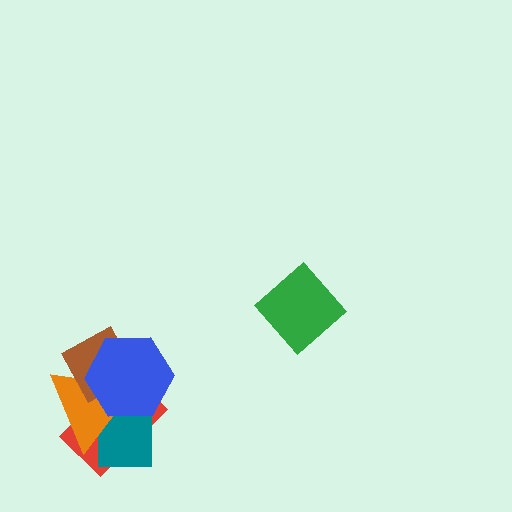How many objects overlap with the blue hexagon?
4 objects overlap with the blue hexagon.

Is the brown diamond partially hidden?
Yes, it is partially covered by another shape.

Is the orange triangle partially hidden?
Yes, it is partially covered by another shape.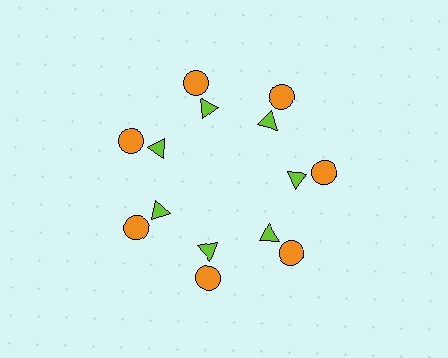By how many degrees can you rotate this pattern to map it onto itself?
The pattern maps onto itself every 51 degrees of rotation.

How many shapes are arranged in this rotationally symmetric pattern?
There are 14 shapes, arranged in 7 groups of 2.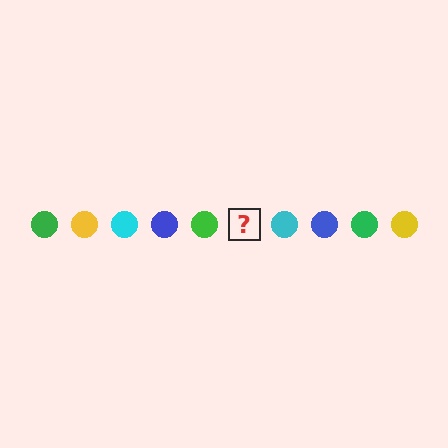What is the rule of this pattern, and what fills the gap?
The rule is that the pattern cycles through green, yellow, cyan, blue circles. The gap should be filled with a yellow circle.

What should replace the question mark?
The question mark should be replaced with a yellow circle.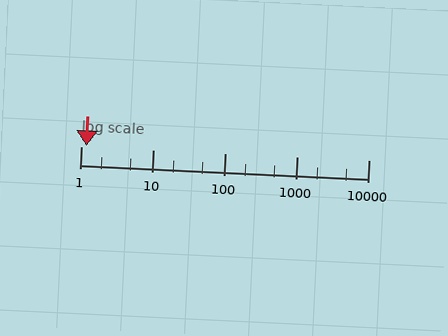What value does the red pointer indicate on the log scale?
The pointer indicates approximately 1.2.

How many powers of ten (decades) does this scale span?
The scale spans 4 decades, from 1 to 10000.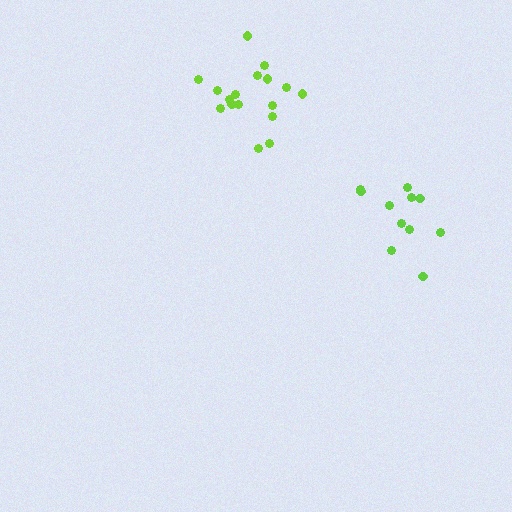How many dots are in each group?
Group 1: 11 dots, Group 2: 17 dots (28 total).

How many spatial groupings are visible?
There are 2 spatial groupings.